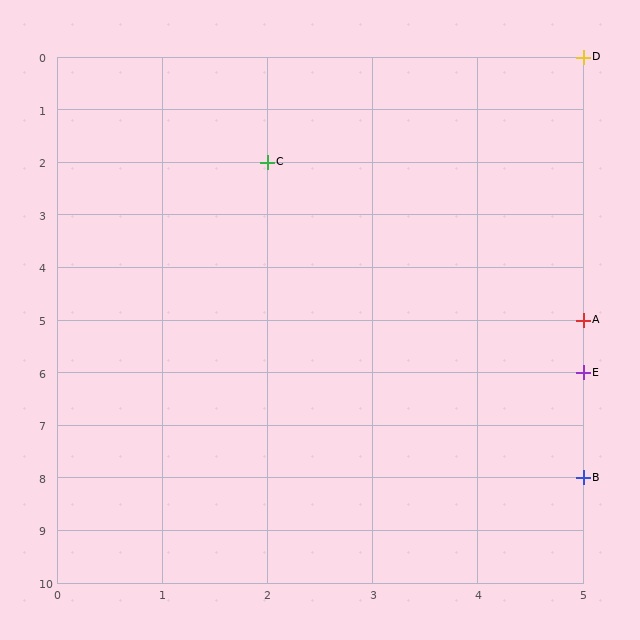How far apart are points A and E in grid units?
Points A and E are 1 row apart.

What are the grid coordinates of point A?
Point A is at grid coordinates (5, 5).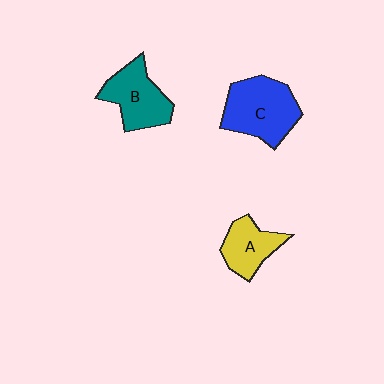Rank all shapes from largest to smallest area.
From largest to smallest: C (blue), B (teal), A (yellow).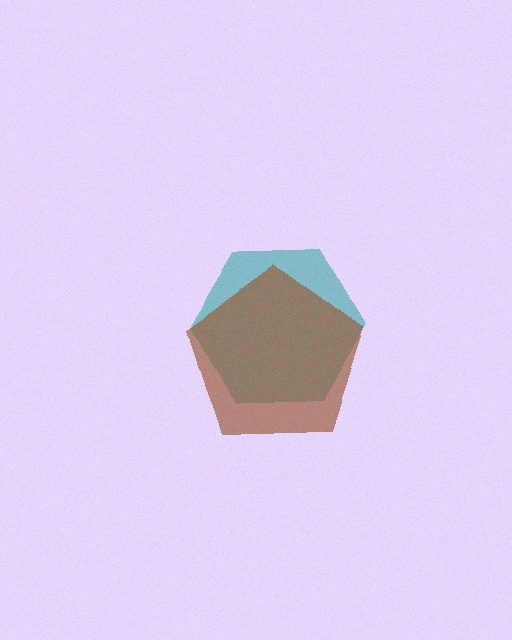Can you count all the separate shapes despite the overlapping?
Yes, there are 2 separate shapes.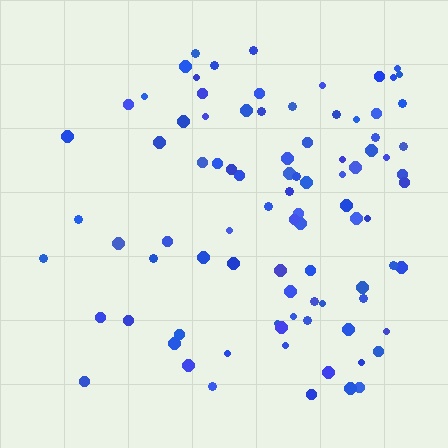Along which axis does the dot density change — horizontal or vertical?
Horizontal.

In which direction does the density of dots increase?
From left to right, with the right side densest.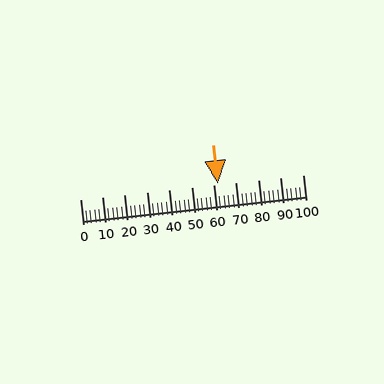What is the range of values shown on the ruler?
The ruler shows values from 0 to 100.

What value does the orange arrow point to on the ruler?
The orange arrow points to approximately 62.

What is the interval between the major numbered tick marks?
The major tick marks are spaced 10 units apart.